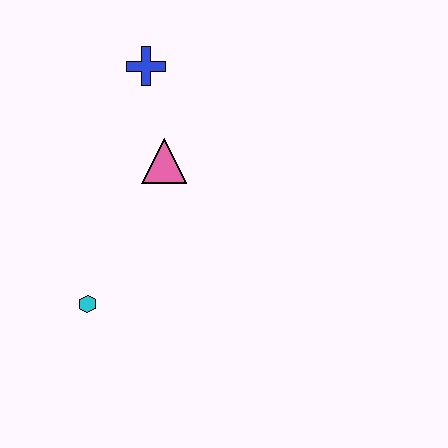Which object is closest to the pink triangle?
The blue cross is closest to the pink triangle.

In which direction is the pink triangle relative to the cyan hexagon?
The pink triangle is above the cyan hexagon.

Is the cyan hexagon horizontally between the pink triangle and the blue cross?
No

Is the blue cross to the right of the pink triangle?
No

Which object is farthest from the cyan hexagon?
The blue cross is farthest from the cyan hexagon.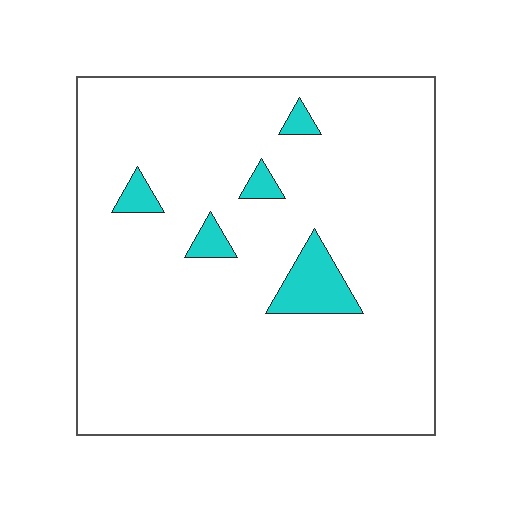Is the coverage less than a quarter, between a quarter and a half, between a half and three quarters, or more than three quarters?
Less than a quarter.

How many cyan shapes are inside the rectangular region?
5.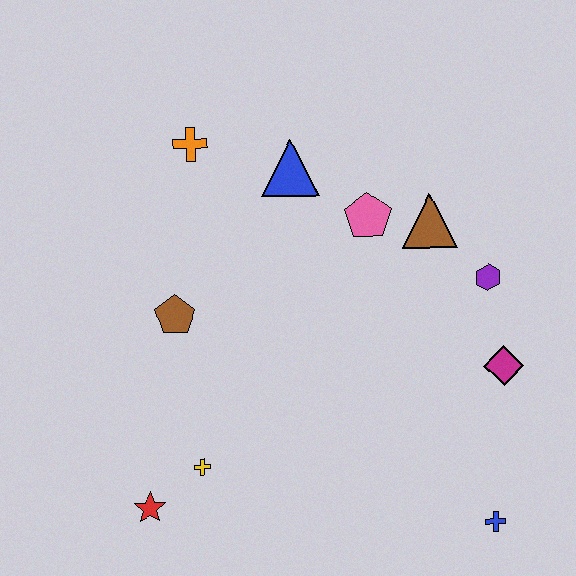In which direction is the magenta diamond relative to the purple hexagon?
The magenta diamond is below the purple hexagon.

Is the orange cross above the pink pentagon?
Yes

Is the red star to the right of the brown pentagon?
No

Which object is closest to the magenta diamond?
The purple hexagon is closest to the magenta diamond.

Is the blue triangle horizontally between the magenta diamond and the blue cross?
No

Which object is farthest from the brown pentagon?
The blue cross is farthest from the brown pentagon.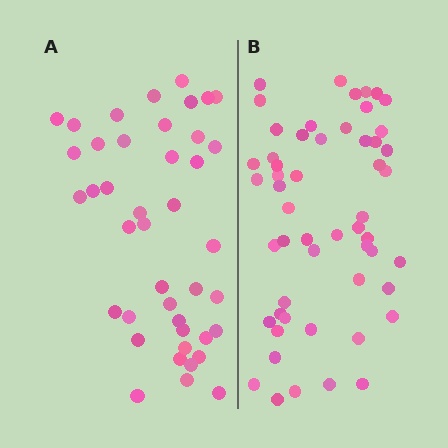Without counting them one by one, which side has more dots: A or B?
Region B (the right region) has more dots.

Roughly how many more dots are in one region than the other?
Region B has roughly 12 or so more dots than region A.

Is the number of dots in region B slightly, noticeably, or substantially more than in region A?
Region B has noticeably more, but not dramatically so. The ratio is roughly 1.3 to 1.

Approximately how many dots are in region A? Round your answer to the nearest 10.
About 40 dots. (The exact count is 42, which rounds to 40.)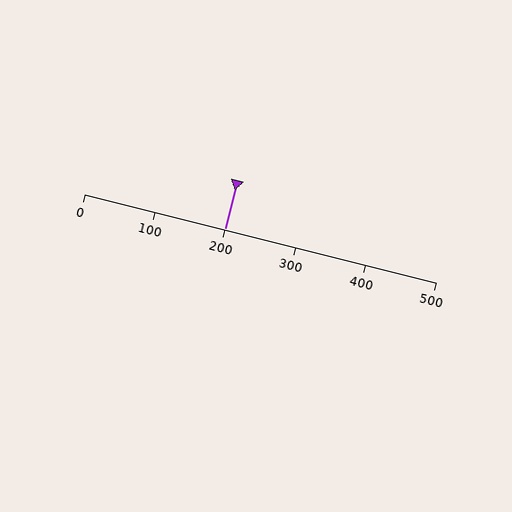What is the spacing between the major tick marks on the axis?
The major ticks are spaced 100 apart.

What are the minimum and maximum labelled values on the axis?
The axis runs from 0 to 500.